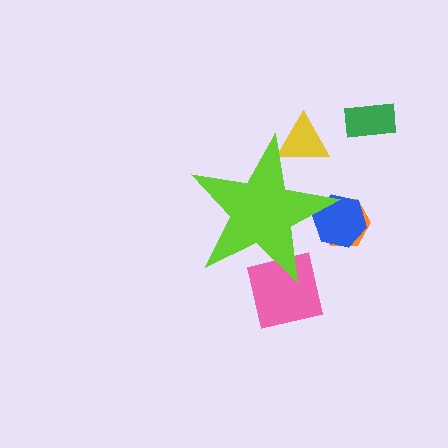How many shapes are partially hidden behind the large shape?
4 shapes are partially hidden.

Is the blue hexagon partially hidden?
Yes, the blue hexagon is partially hidden behind the lime star.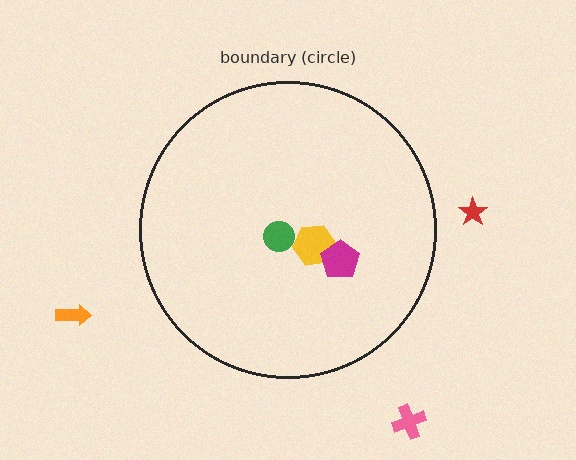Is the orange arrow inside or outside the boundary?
Outside.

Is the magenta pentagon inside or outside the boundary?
Inside.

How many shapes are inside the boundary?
3 inside, 3 outside.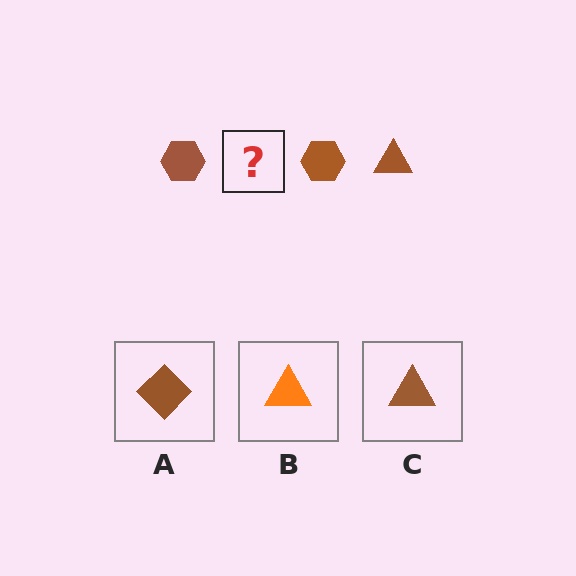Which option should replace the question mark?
Option C.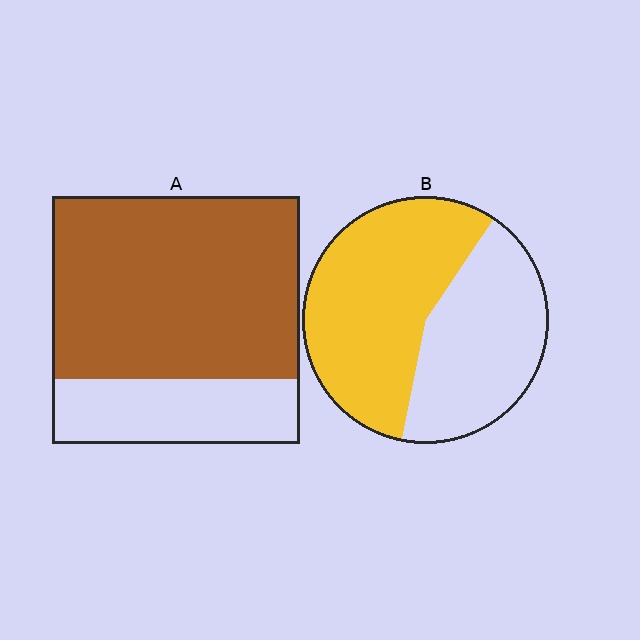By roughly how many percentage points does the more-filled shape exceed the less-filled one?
By roughly 15 percentage points (A over B).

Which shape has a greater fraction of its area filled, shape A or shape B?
Shape A.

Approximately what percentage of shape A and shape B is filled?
A is approximately 75% and B is approximately 55%.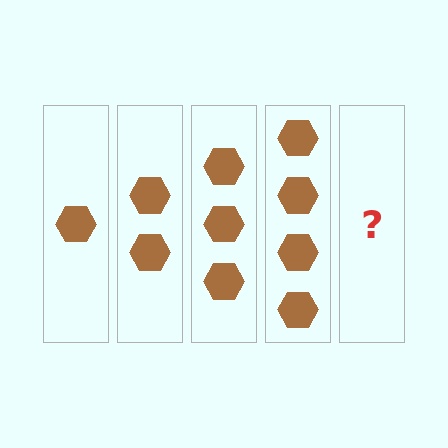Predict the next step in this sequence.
The next step is 5 hexagons.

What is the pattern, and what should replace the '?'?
The pattern is that each step adds one more hexagon. The '?' should be 5 hexagons.